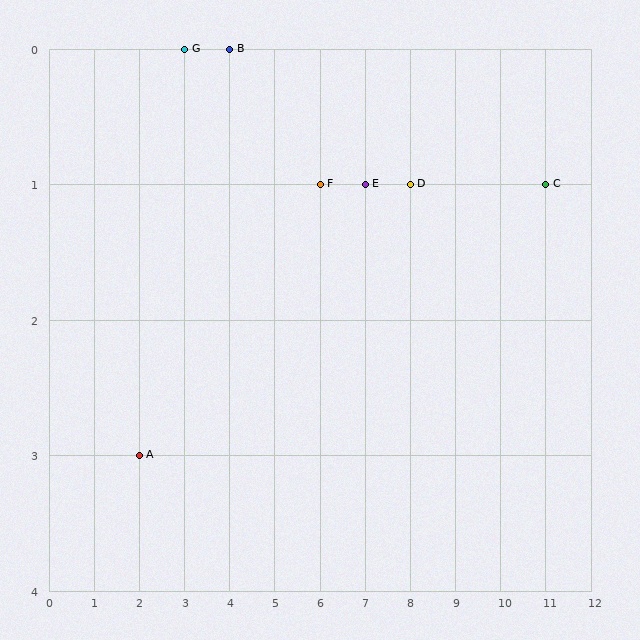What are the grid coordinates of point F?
Point F is at grid coordinates (6, 1).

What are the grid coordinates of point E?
Point E is at grid coordinates (7, 1).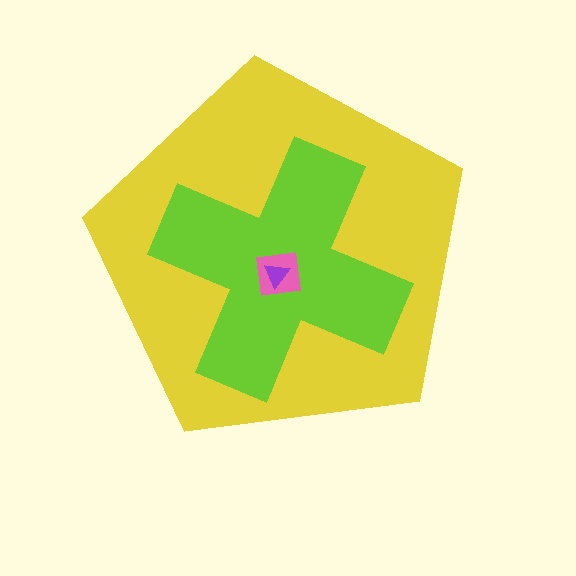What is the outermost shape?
The yellow pentagon.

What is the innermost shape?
The purple triangle.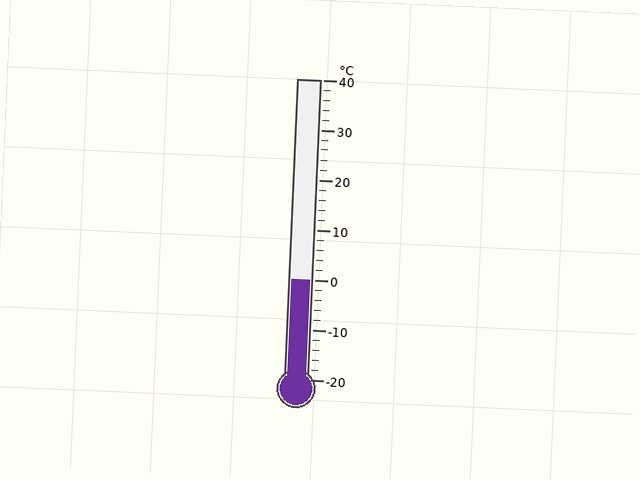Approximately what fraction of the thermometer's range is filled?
The thermometer is filled to approximately 35% of its range.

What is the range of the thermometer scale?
The thermometer scale ranges from -20°C to 40°C.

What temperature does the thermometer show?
The thermometer shows approximately 0°C.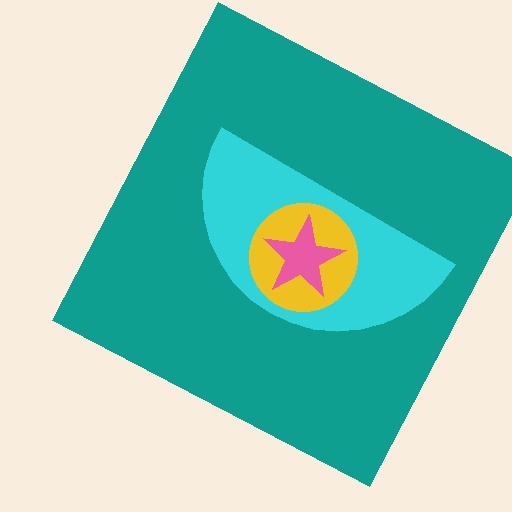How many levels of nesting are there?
4.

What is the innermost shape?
The pink star.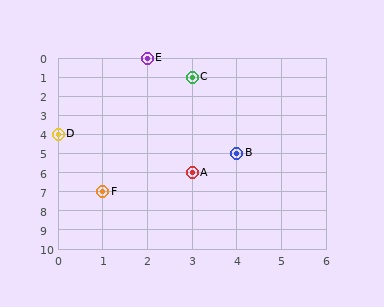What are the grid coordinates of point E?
Point E is at grid coordinates (2, 0).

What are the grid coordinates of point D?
Point D is at grid coordinates (0, 4).